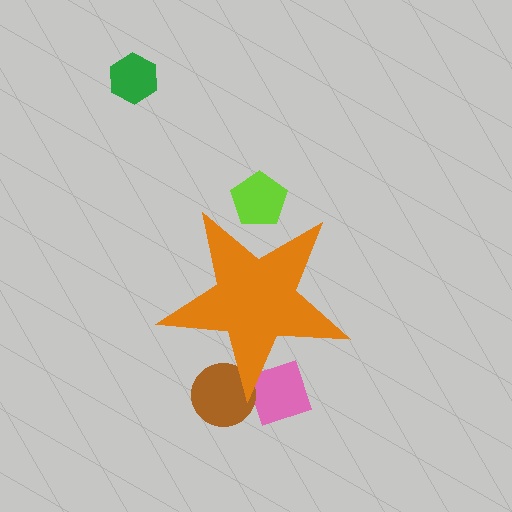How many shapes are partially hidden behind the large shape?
3 shapes are partially hidden.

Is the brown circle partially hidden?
Yes, the brown circle is partially hidden behind the orange star.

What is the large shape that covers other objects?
An orange star.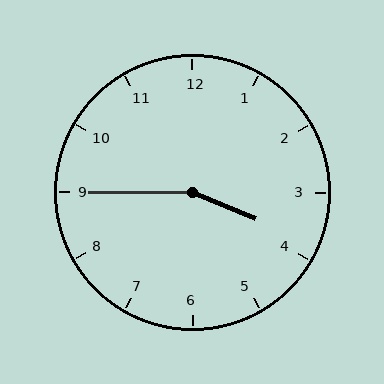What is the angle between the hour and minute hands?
Approximately 158 degrees.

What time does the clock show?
3:45.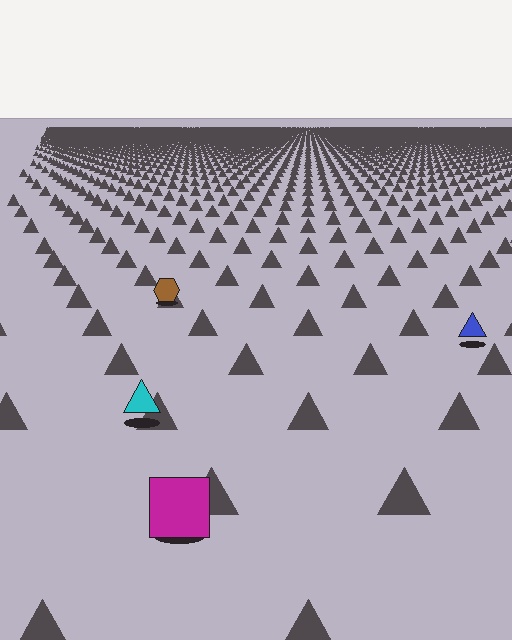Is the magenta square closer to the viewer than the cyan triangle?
Yes. The magenta square is closer — you can tell from the texture gradient: the ground texture is coarser near it.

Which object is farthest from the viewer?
The brown hexagon is farthest from the viewer. It appears smaller and the ground texture around it is denser.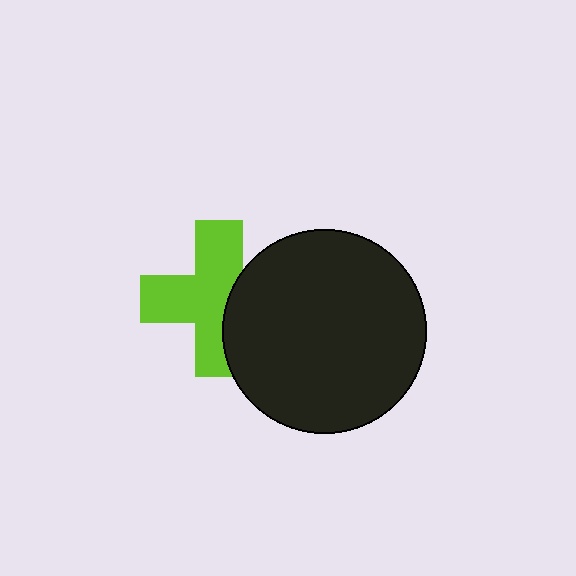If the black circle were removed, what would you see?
You would see the complete lime cross.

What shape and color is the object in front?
The object in front is a black circle.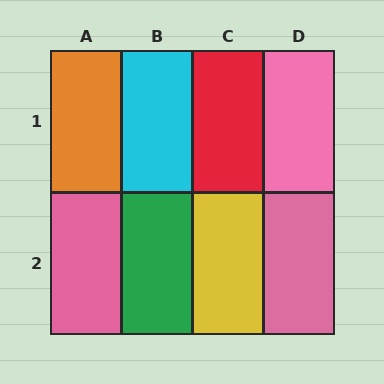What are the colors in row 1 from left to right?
Orange, cyan, red, pink.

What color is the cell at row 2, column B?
Green.